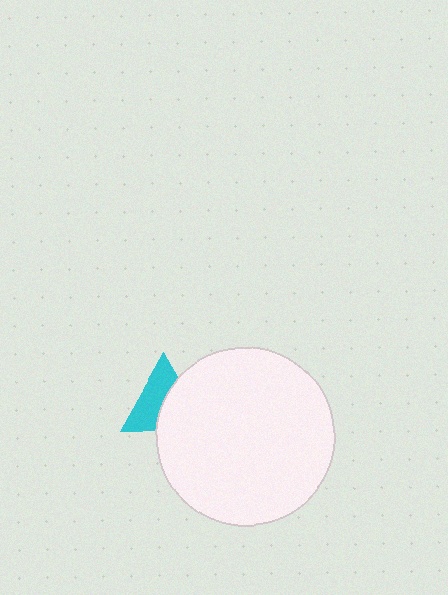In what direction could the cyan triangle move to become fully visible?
The cyan triangle could move left. That would shift it out from behind the white circle entirely.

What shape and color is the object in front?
The object in front is a white circle.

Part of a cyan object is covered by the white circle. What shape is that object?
It is a triangle.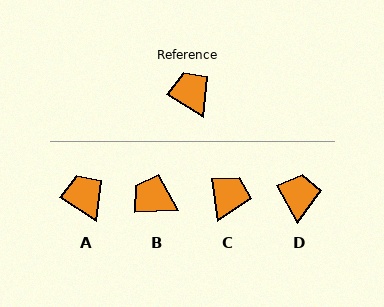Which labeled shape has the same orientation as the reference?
A.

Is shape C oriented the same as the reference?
No, it is off by about 50 degrees.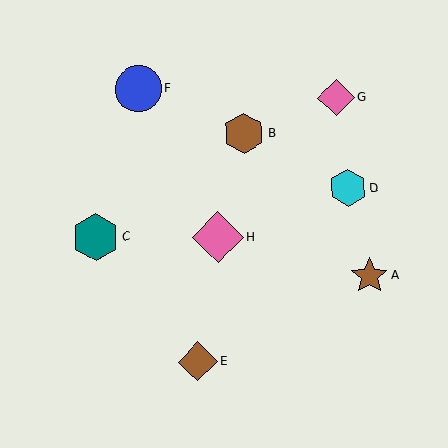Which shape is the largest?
The pink diamond (labeled H) is the largest.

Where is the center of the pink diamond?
The center of the pink diamond is at (336, 98).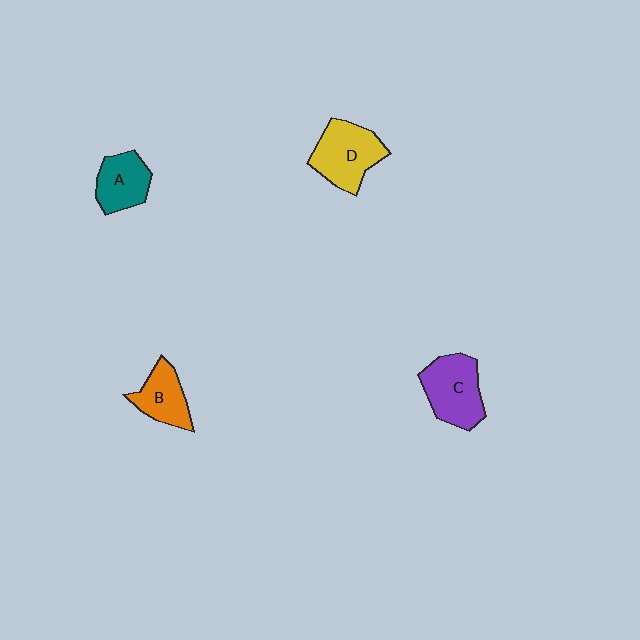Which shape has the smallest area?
Shape B (orange).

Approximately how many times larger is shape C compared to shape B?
Approximately 1.4 times.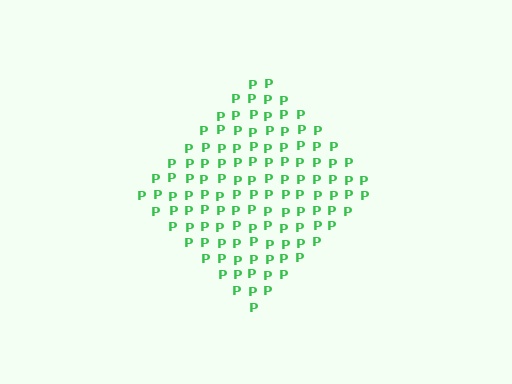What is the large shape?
The large shape is a diamond.